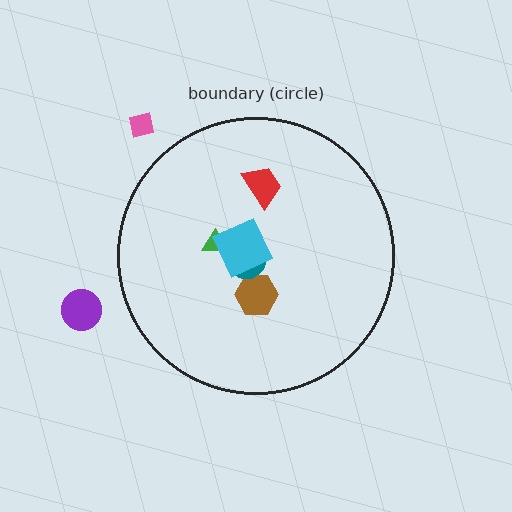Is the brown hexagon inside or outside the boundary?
Inside.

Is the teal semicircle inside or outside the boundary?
Inside.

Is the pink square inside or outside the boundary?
Outside.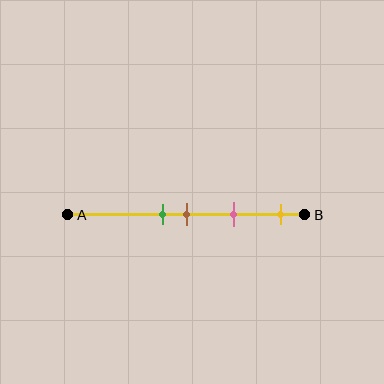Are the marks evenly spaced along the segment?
No, the marks are not evenly spaced.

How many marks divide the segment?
There are 4 marks dividing the segment.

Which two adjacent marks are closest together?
The green and brown marks are the closest adjacent pair.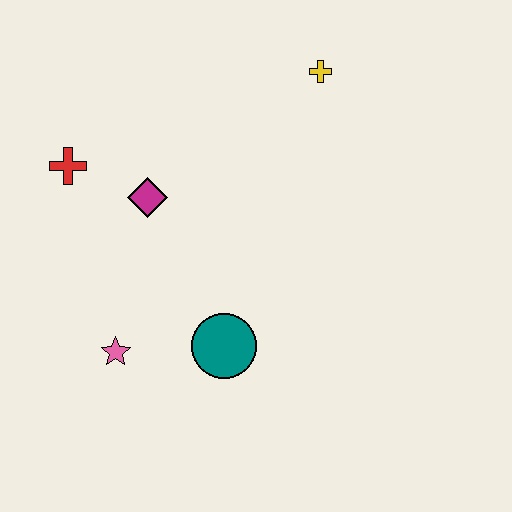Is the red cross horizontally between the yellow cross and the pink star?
No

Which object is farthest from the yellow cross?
The pink star is farthest from the yellow cross.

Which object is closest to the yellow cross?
The magenta diamond is closest to the yellow cross.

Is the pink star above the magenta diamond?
No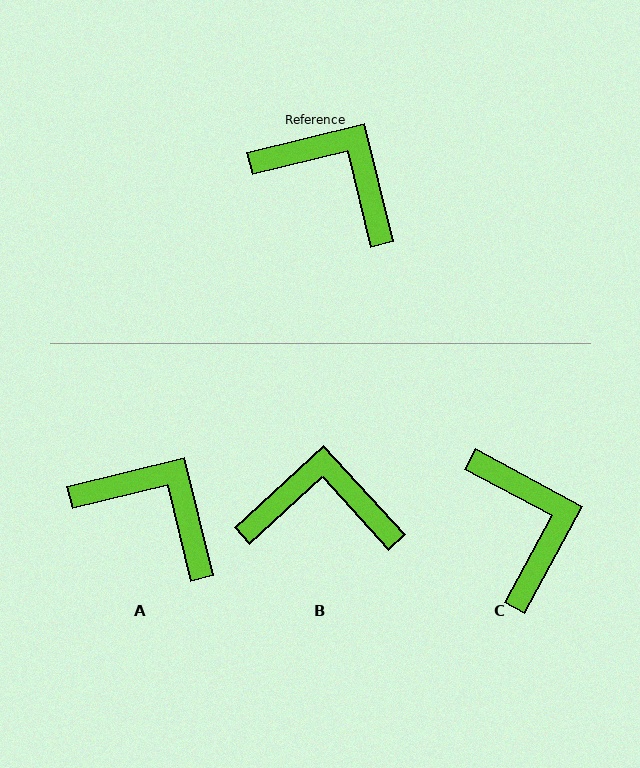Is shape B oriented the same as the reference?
No, it is off by about 29 degrees.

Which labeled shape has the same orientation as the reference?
A.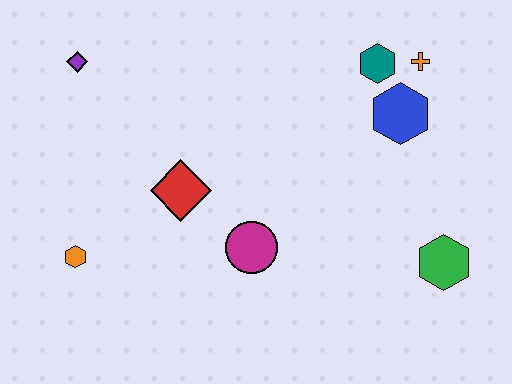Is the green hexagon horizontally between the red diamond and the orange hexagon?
No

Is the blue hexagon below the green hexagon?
No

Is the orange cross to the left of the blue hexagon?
No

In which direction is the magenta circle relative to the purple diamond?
The magenta circle is below the purple diamond.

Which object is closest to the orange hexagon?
The red diamond is closest to the orange hexagon.